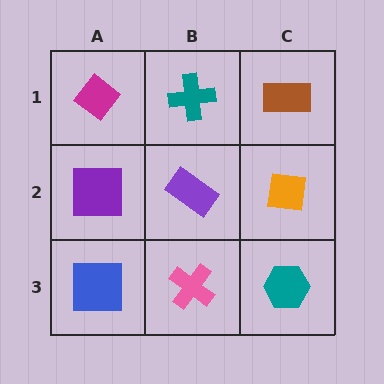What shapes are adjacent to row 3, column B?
A purple rectangle (row 2, column B), a blue square (row 3, column A), a teal hexagon (row 3, column C).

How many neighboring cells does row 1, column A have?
2.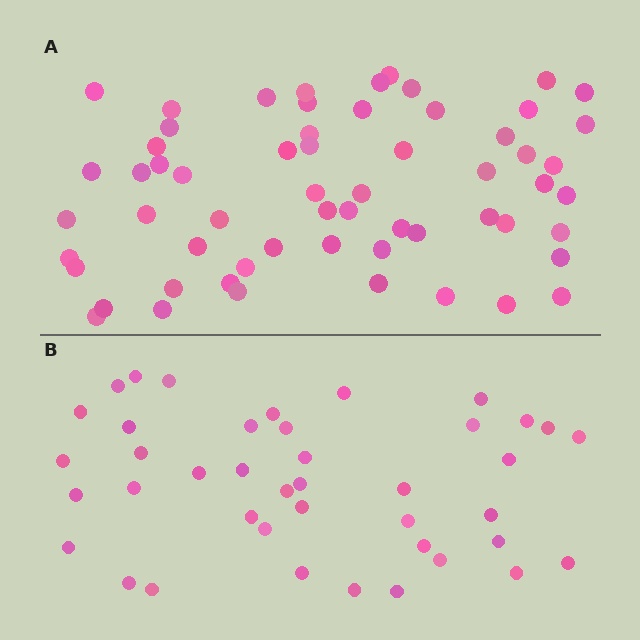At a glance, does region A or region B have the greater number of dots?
Region A (the top region) has more dots.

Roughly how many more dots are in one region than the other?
Region A has approximately 20 more dots than region B.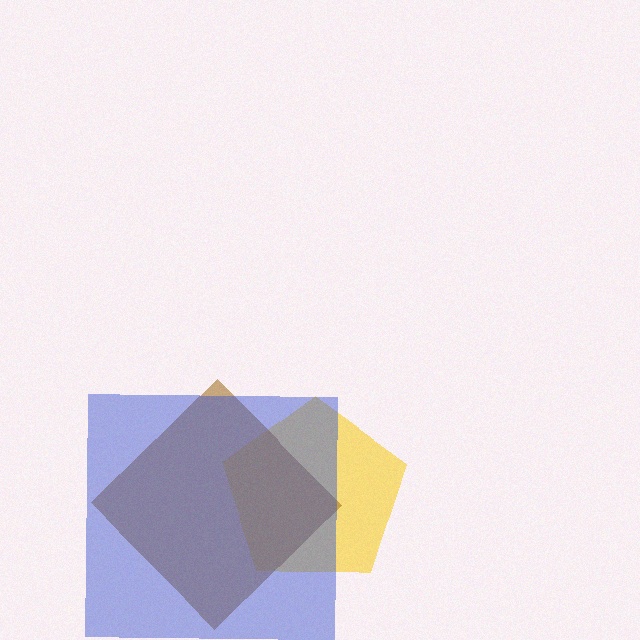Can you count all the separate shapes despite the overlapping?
Yes, there are 3 separate shapes.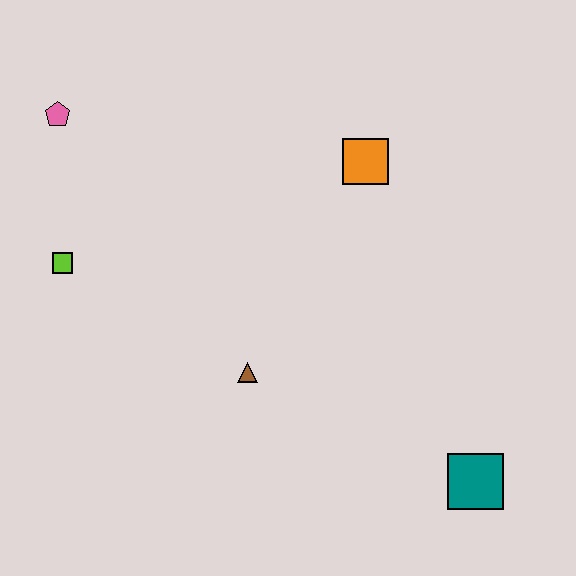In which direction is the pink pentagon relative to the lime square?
The pink pentagon is above the lime square.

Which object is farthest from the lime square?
The teal square is farthest from the lime square.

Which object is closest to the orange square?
The brown triangle is closest to the orange square.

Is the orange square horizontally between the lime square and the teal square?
Yes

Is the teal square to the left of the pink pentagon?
No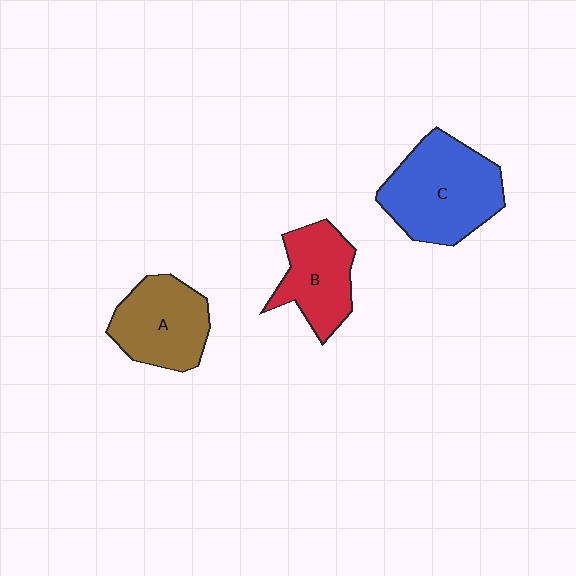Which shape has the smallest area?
Shape B (red).